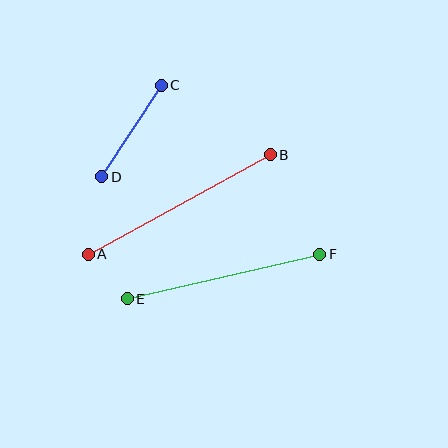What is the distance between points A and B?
The distance is approximately 208 pixels.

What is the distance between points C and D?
The distance is approximately 109 pixels.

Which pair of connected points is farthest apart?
Points A and B are farthest apart.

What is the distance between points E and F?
The distance is approximately 198 pixels.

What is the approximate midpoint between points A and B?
The midpoint is at approximately (179, 204) pixels.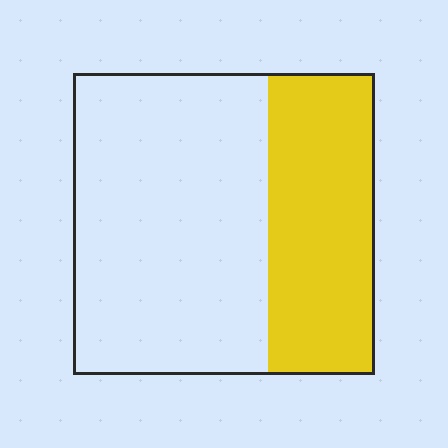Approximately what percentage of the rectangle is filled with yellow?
Approximately 35%.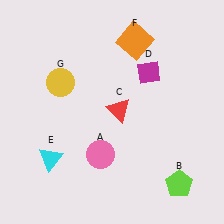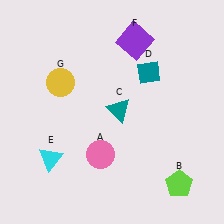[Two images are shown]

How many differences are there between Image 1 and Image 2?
There are 3 differences between the two images.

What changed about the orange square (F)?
In Image 1, F is orange. In Image 2, it changed to purple.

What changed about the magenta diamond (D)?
In Image 1, D is magenta. In Image 2, it changed to teal.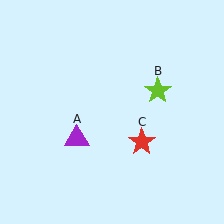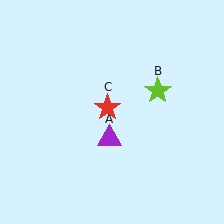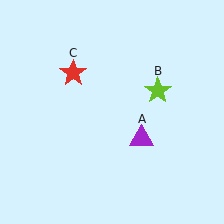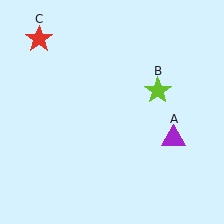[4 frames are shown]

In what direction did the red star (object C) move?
The red star (object C) moved up and to the left.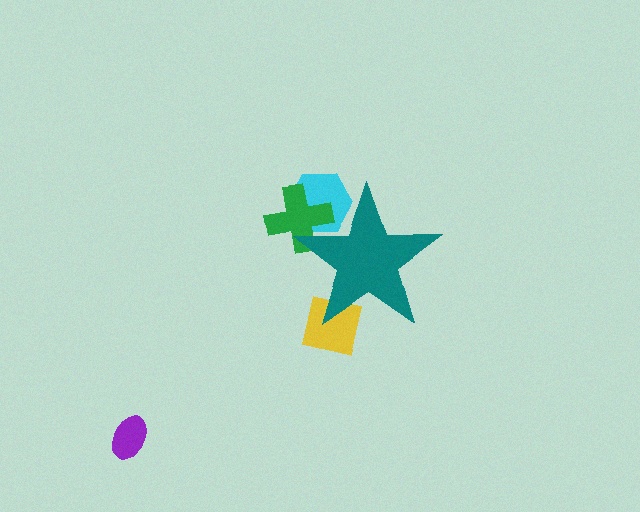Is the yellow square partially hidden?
Yes, the yellow square is partially hidden behind the teal star.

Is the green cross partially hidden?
Yes, the green cross is partially hidden behind the teal star.